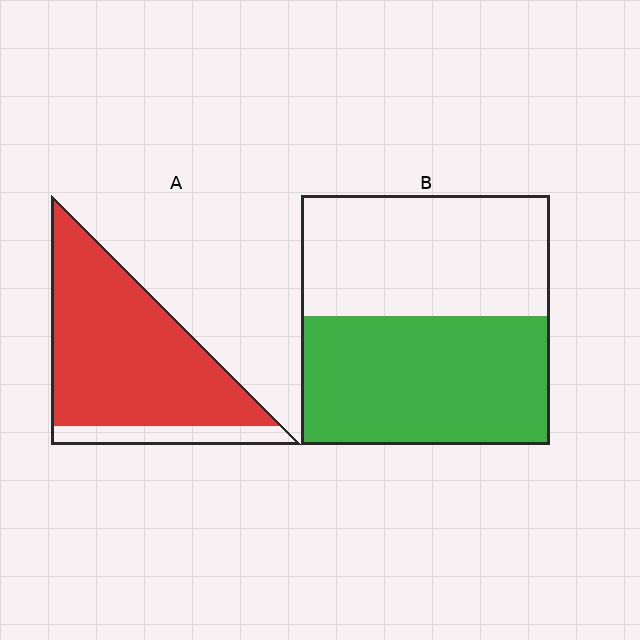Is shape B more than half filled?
Roughly half.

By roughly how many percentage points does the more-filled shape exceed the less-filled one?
By roughly 35 percentage points (A over B).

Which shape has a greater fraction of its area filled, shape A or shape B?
Shape A.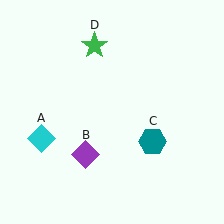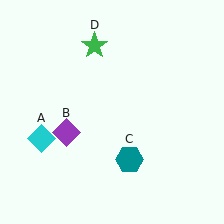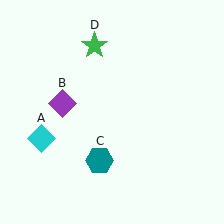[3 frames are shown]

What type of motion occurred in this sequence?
The purple diamond (object B), teal hexagon (object C) rotated clockwise around the center of the scene.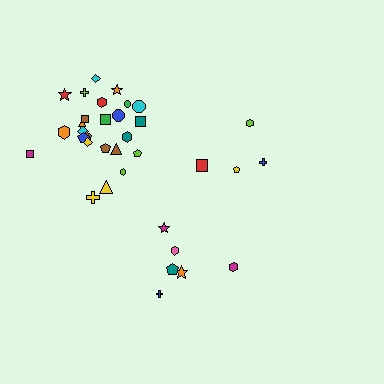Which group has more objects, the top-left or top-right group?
The top-left group.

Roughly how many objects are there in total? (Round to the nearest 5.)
Roughly 35 objects in total.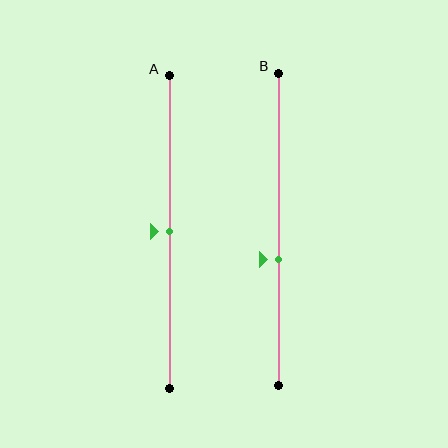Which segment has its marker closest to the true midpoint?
Segment A has its marker closest to the true midpoint.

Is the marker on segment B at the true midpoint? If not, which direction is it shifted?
No, the marker on segment B is shifted downward by about 9% of the segment length.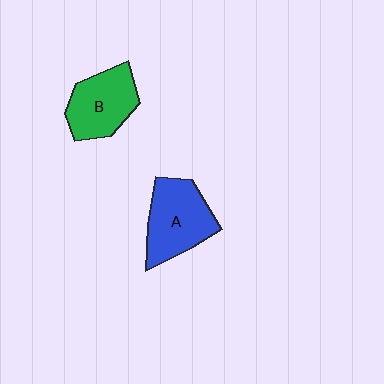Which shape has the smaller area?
Shape B (green).